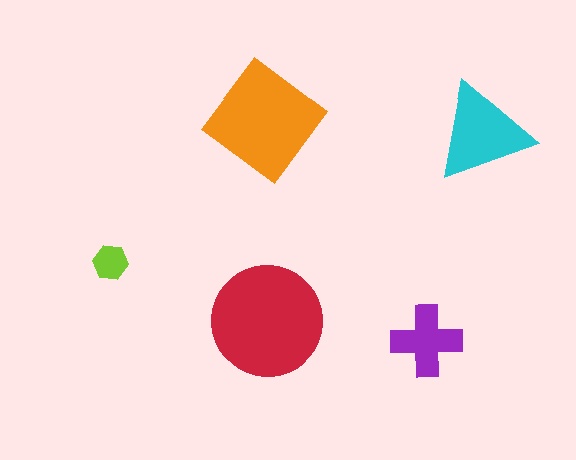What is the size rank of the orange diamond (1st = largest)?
2nd.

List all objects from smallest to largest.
The lime hexagon, the purple cross, the cyan triangle, the orange diamond, the red circle.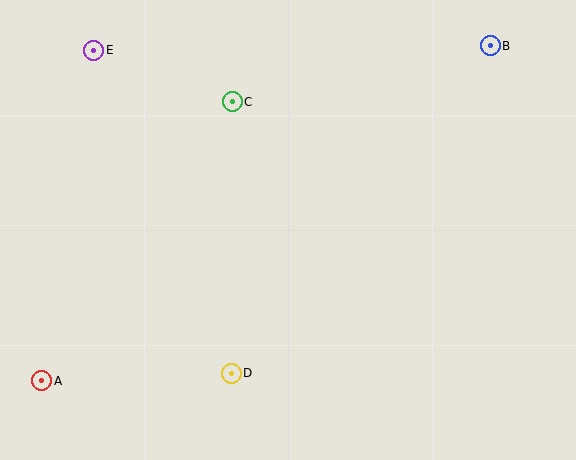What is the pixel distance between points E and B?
The distance between E and B is 397 pixels.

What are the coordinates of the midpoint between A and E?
The midpoint between A and E is at (68, 216).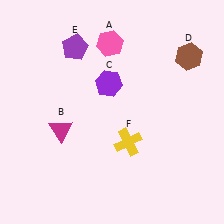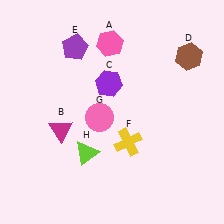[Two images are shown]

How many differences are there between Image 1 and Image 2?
There are 2 differences between the two images.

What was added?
A pink circle (G), a lime triangle (H) were added in Image 2.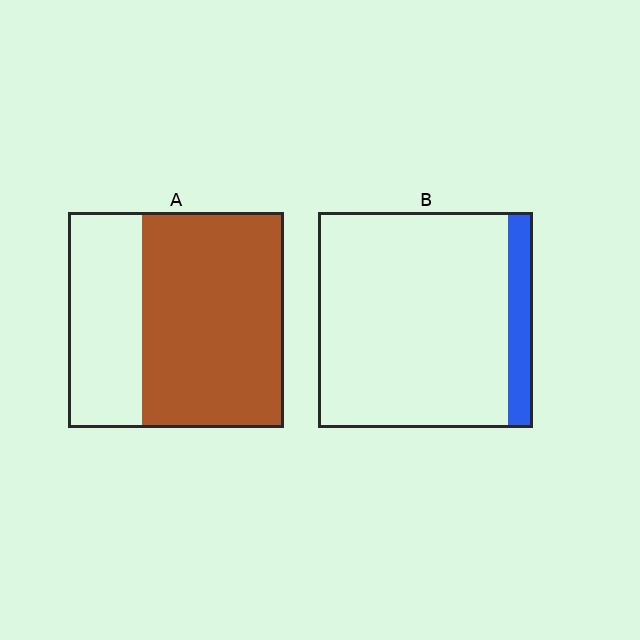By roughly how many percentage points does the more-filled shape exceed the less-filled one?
By roughly 55 percentage points (A over B).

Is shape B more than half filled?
No.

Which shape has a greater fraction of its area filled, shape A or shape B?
Shape A.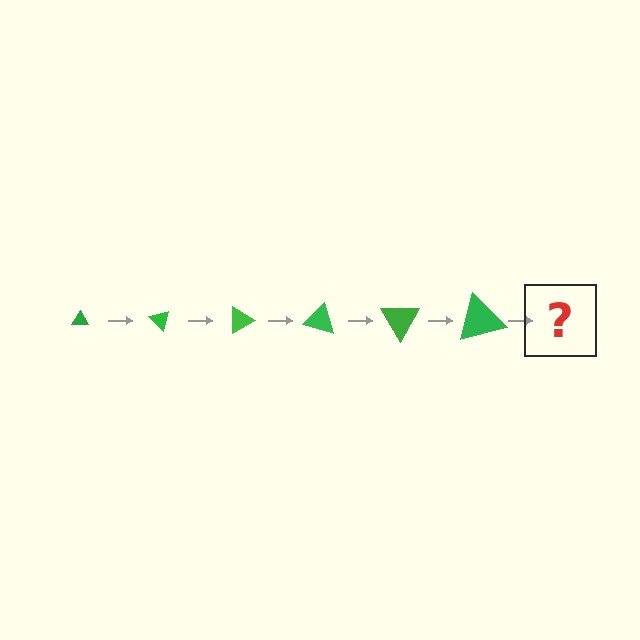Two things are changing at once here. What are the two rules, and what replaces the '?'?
The two rules are that the triangle grows larger each step and it rotates 45 degrees each step. The '?' should be a triangle, larger than the previous one and rotated 270 degrees from the start.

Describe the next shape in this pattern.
It should be a triangle, larger than the previous one and rotated 270 degrees from the start.